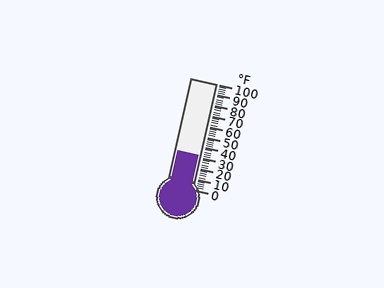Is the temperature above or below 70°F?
The temperature is below 70°F.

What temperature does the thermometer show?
The thermometer shows approximately 32°F.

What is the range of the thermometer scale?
The thermometer scale ranges from 0°F to 100°F.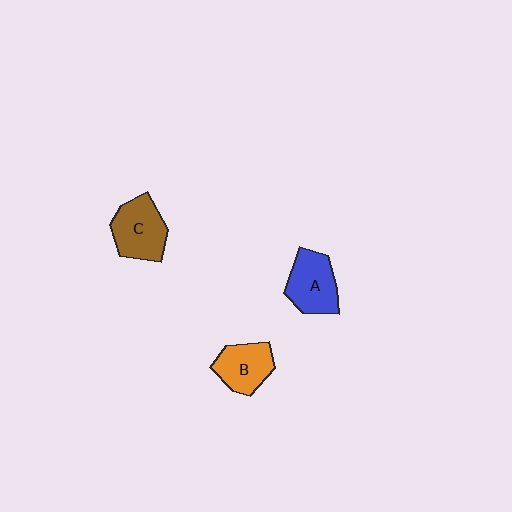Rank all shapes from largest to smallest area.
From largest to smallest: C (brown), A (blue), B (orange).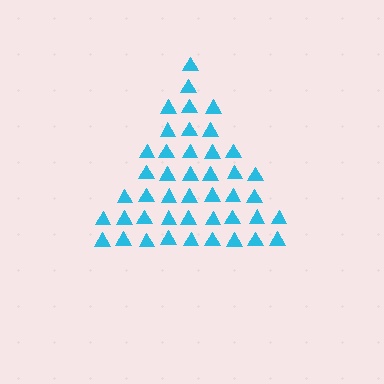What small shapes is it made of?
It is made of small triangles.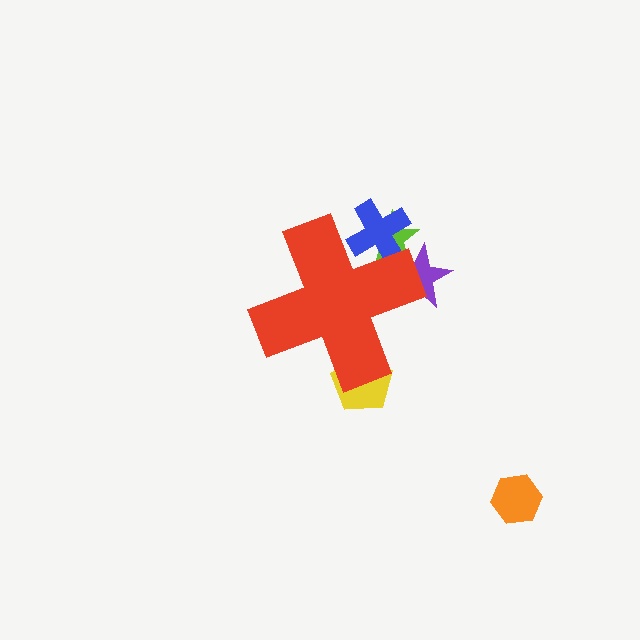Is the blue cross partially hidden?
Yes, the blue cross is partially hidden behind the red cross.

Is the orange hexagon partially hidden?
No, the orange hexagon is fully visible.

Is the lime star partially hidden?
Yes, the lime star is partially hidden behind the red cross.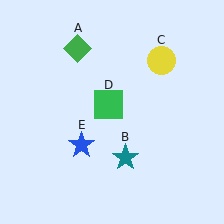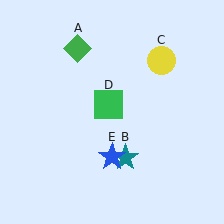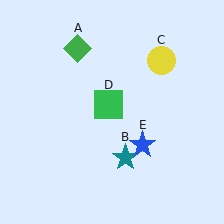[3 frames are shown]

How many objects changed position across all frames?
1 object changed position: blue star (object E).